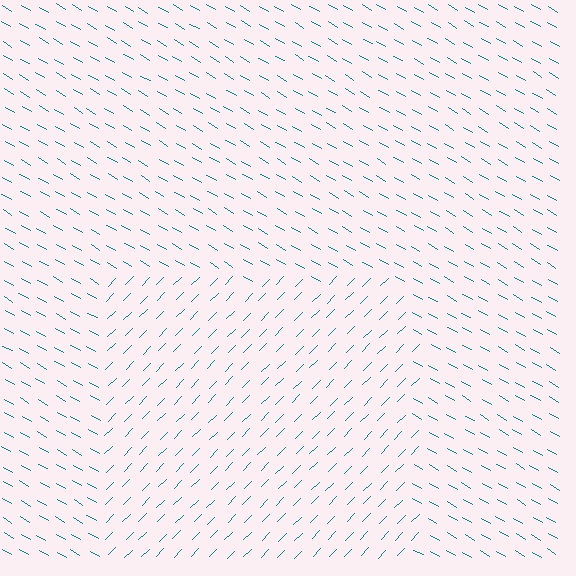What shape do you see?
I see a rectangle.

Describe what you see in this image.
The image is filled with small teal line segments. A rectangle region in the image has lines oriented differently from the surrounding lines, creating a visible texture boundary.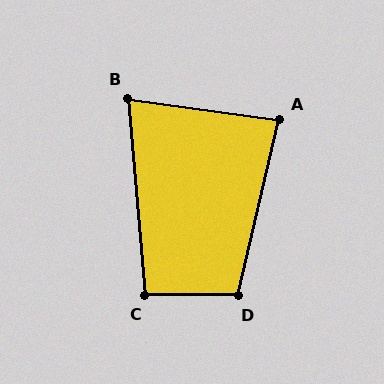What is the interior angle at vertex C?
Approximately 95 degrees (obtuse).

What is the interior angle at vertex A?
Approximately 85 degrees (acute).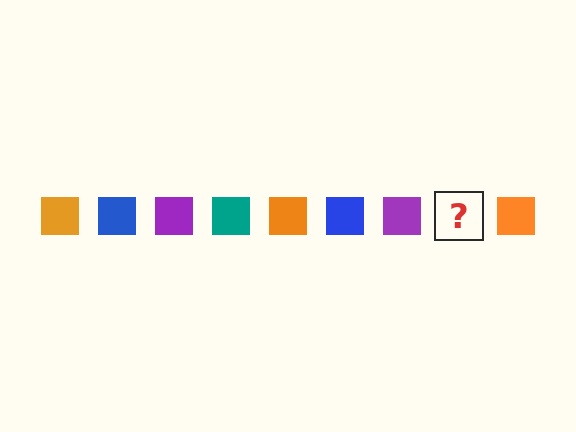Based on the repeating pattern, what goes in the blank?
The blank should be a teal square.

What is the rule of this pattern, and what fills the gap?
The rule is that the pattern cycles through orange, blue, purple, teal squares. The gap should be filled with a teal square.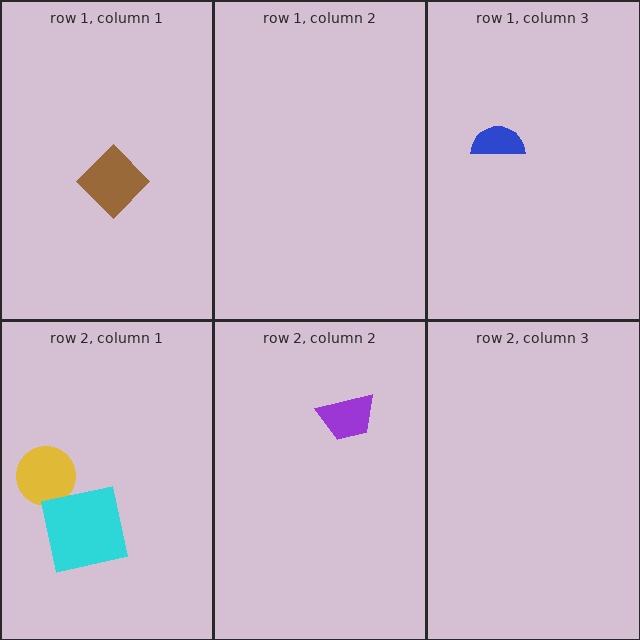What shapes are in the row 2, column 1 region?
The yellow circle, the cyan square.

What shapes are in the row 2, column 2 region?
The purple trapezoid.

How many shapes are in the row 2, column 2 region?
1.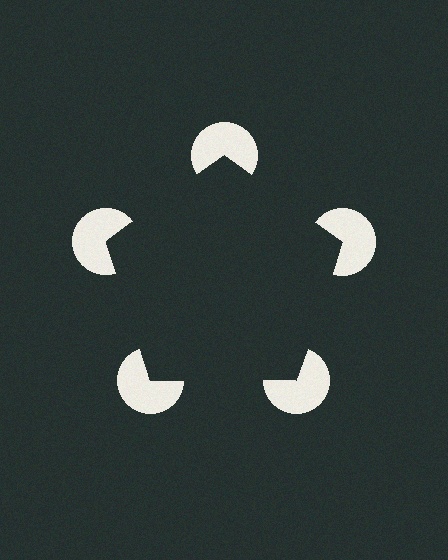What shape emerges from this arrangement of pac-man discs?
An illusory pentagon — its edges are inferred from the aligned wedge cuts in the pac-man discs, not physically drawn.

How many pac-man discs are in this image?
There are 5 — one at each vertex of the illusory pentagon.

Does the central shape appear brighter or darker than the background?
It typically appears slightly darker than the background, even though no actual brightness change is drawn.